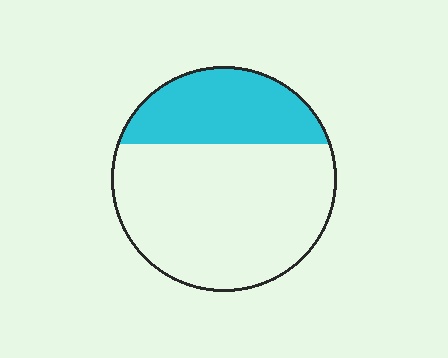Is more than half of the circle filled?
No.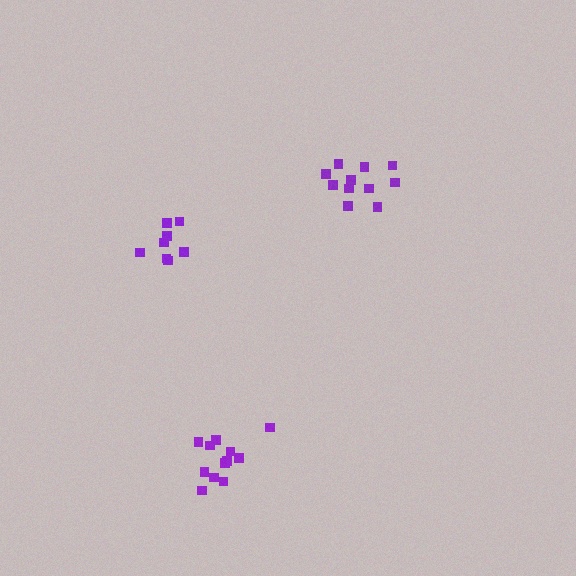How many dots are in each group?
Group 1: 12 dots, Group 2: 8 dots, Group 3: 11 dots (31 total).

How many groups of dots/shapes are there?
There are 3 groups.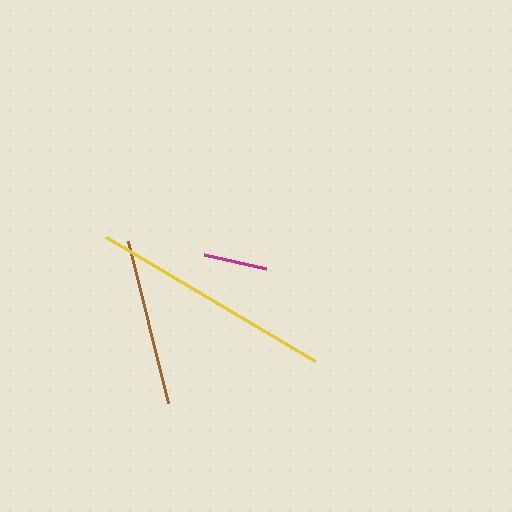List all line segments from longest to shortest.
From longest to shortest: yellow, brown, magenta.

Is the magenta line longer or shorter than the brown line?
The brown line is longer than the magenta line.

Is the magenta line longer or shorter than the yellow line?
The yellow line is longer than the magenta line.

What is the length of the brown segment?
The brown segment is approximately 167 pixels long.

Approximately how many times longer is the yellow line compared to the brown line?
The yellow line is approximately 1.5 times the length of the brown line.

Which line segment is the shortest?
The magenta line is the shortest at approximately 64 pixels.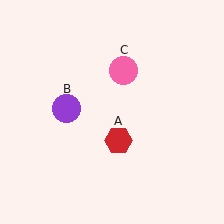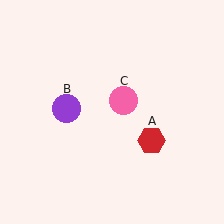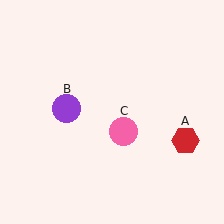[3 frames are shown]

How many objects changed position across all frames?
2 objects changed position: red hexagon (object A), pink circle (object C).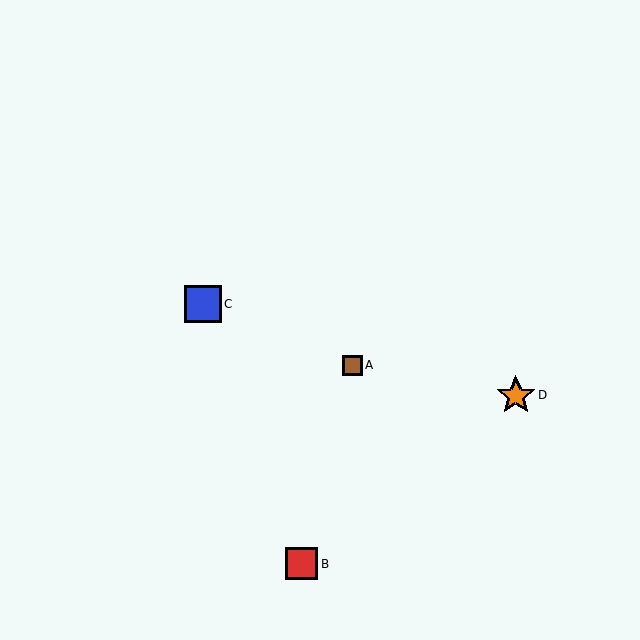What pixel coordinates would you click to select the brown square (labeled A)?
Click at (352, 365) to select the brown square A.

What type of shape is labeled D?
Shape D is an orange star.